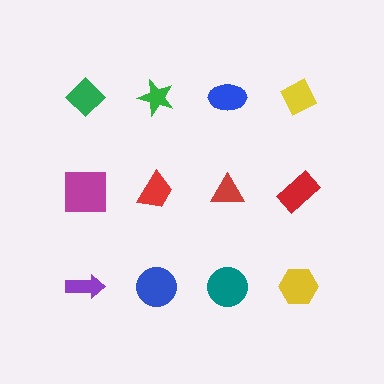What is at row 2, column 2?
A red trapezoid.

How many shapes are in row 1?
4 shapes.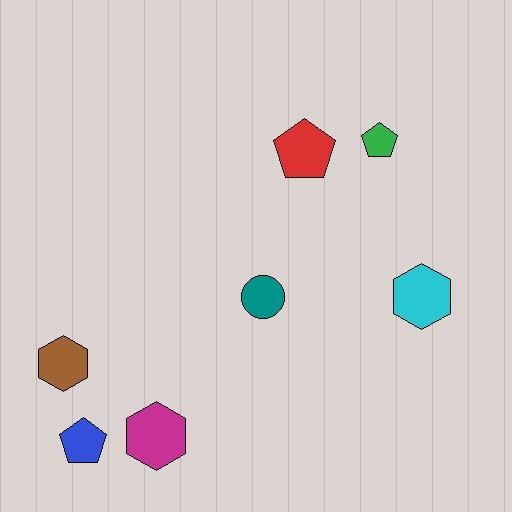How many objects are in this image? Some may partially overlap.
There are 7 objects.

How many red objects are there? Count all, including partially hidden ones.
There is 1 red object.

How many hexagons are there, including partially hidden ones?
There are 3 hexagons.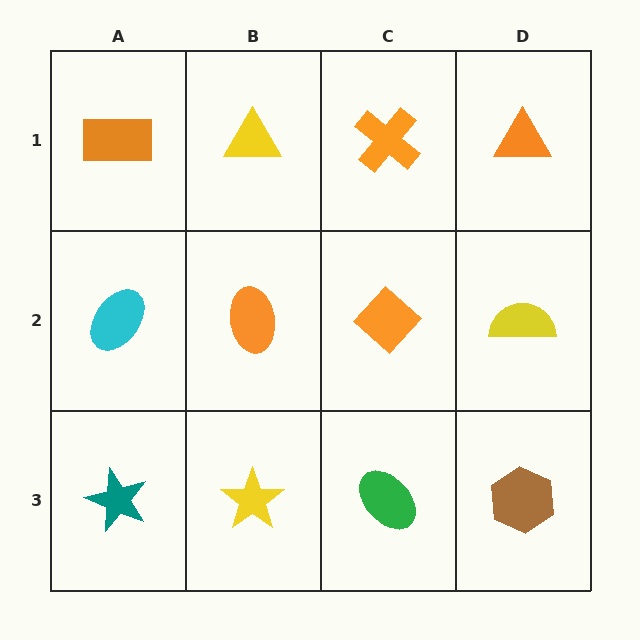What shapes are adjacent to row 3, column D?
A yellow semicircle (row 2, column D), a green ellipse (row 3, column C).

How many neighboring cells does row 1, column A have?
2.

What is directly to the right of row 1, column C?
An orange triangle.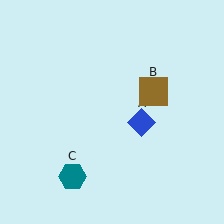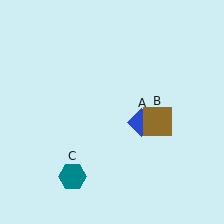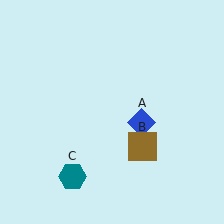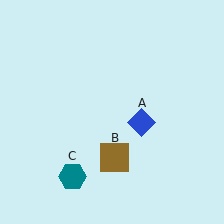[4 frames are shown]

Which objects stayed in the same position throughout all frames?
Blue diamond (object A) and teal hexagon (object C) remained stationary.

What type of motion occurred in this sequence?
The brown square (object B) rotated clockwise around the center of the scene.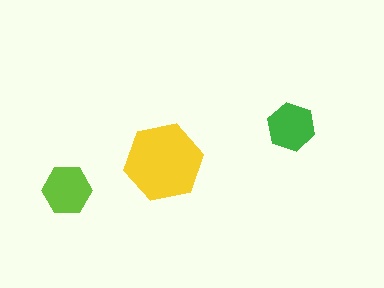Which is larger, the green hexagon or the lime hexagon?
The lime one.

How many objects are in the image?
There are 3 objects in the image.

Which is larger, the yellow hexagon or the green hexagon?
The yellow one.